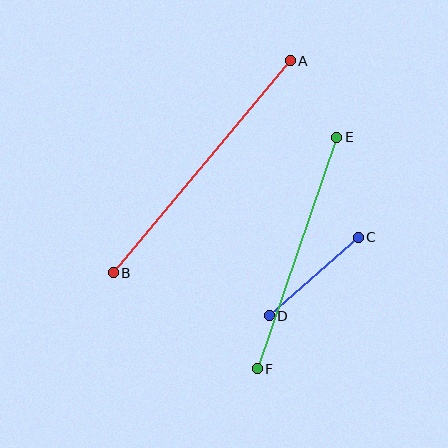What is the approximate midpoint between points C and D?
The midpoint is at approximately (314, 276) pixels.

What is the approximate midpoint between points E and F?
The midpoint is at approximately (297, 253) pixels.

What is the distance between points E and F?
The distance is approximately 245 pixels.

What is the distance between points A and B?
The distance is approximately 277 pixels.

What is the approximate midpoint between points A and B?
The midpoint is at approximately (202, 167) pixels.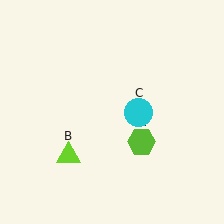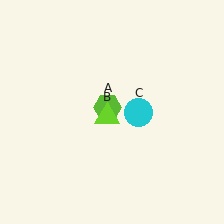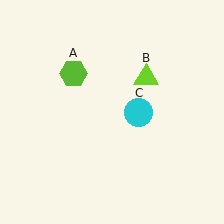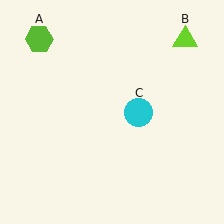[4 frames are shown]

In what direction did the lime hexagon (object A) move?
The lime hexagon (object A) moved up and to the left.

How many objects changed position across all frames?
2 objects changed position: lime hexagon (object A), lime triangle (object B).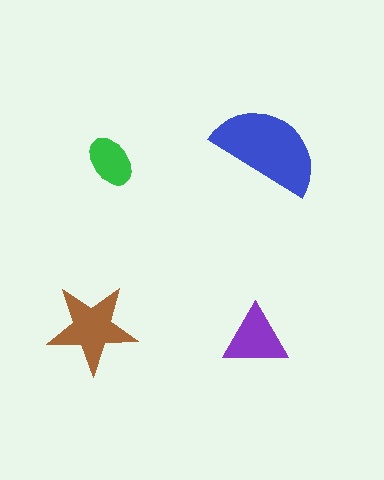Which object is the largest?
The blue semicircle.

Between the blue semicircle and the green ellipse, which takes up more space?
The blue semicircle.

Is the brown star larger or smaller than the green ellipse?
Larger.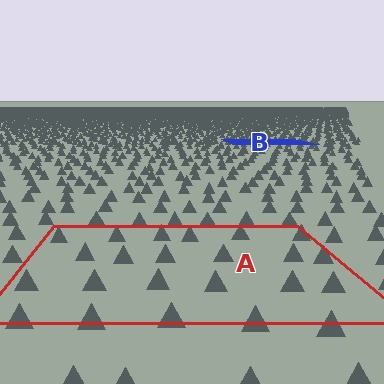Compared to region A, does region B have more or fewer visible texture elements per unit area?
Region B has more texture elements per unit area — they are packed more densely because it is farther away.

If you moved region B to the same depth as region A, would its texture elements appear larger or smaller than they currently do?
They would appear larger. At a closer depth, the same texture elements are projected at a bigger on-screen size.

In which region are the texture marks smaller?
The texture marks are smaller in region B, because it is farther away.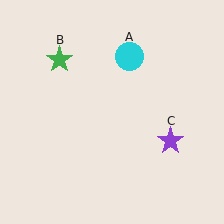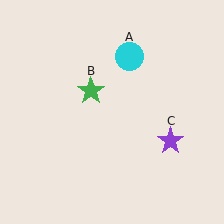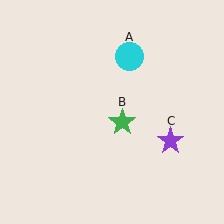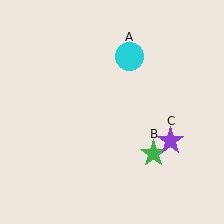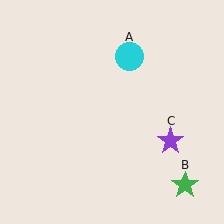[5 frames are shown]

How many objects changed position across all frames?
1 object changed position: green star (object B).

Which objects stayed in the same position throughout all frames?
Cyan circle (object A) and purple star (object C) remained stationary.